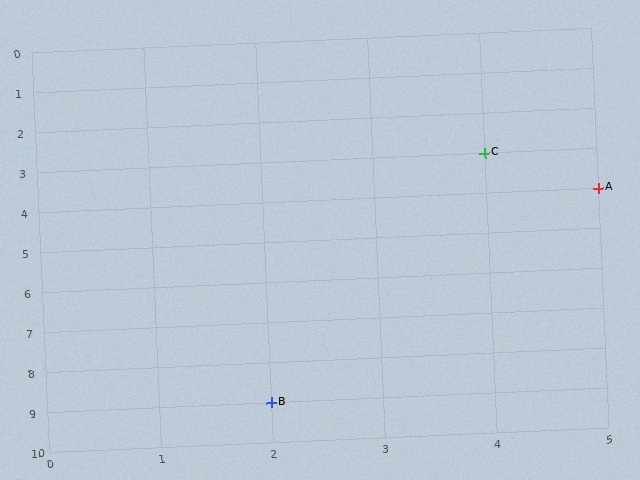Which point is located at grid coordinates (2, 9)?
Point B is at (2, 9).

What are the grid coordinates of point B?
Point B is at grid coordinates (2, 9).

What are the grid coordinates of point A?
Point A is at grid coordinates (5, 4).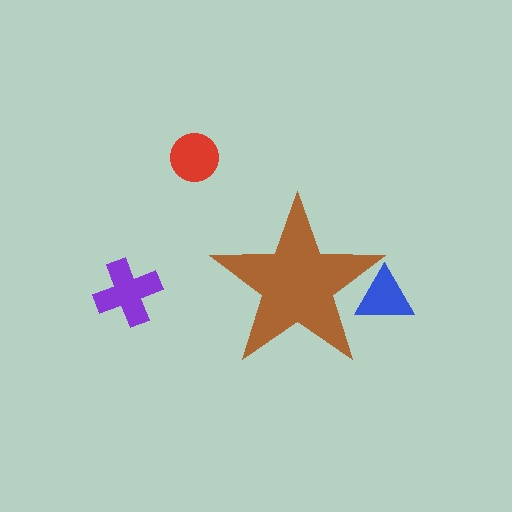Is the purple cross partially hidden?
No, the purple cross is fully visible.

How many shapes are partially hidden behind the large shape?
1 shape is partially hidden.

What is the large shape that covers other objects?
A brown star.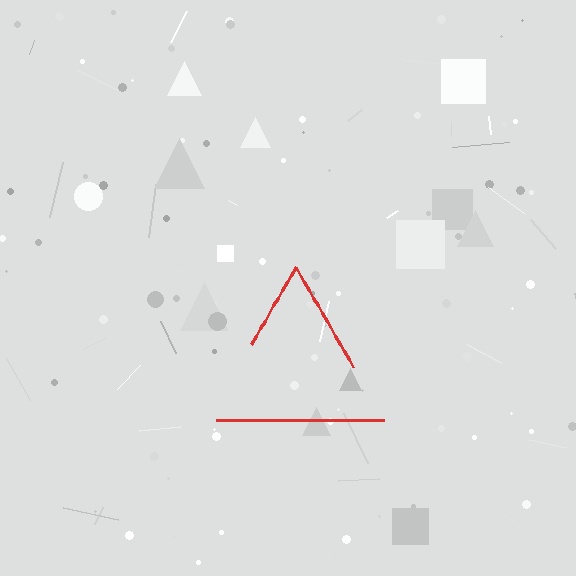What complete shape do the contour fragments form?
The contour fragments form a triangle.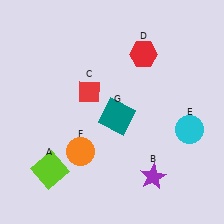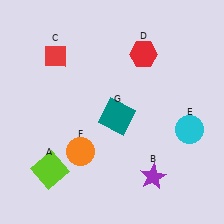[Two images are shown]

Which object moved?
The red diamond (C) moved up.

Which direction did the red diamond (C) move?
The red diamond (C) moved up.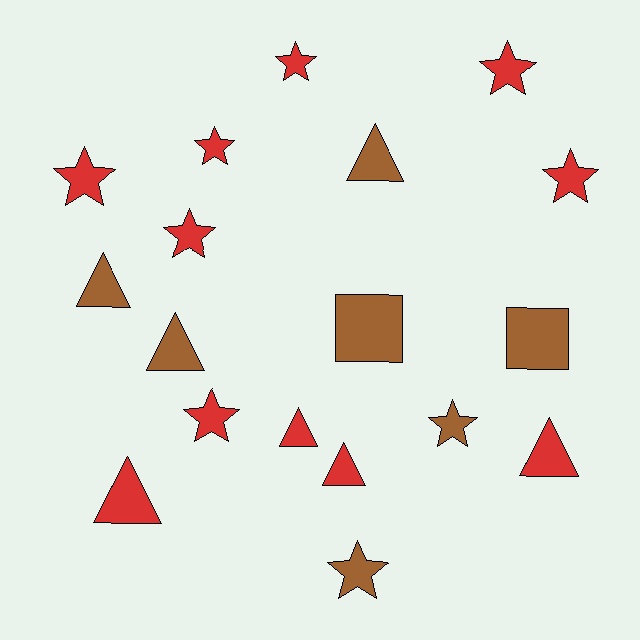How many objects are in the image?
There are 18 objects.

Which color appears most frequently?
Red, with 11 objects.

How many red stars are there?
There are 7 red stars.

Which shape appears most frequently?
Star, with 9 objects.